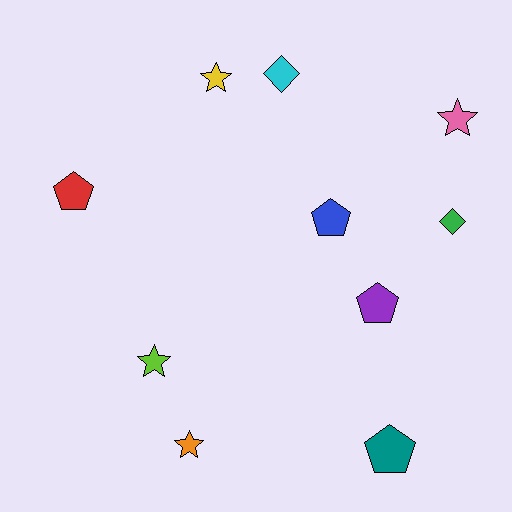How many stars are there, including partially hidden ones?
There are 4 stars.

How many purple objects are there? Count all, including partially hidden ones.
There is 1 purple object.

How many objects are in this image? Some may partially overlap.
There are 10 objects.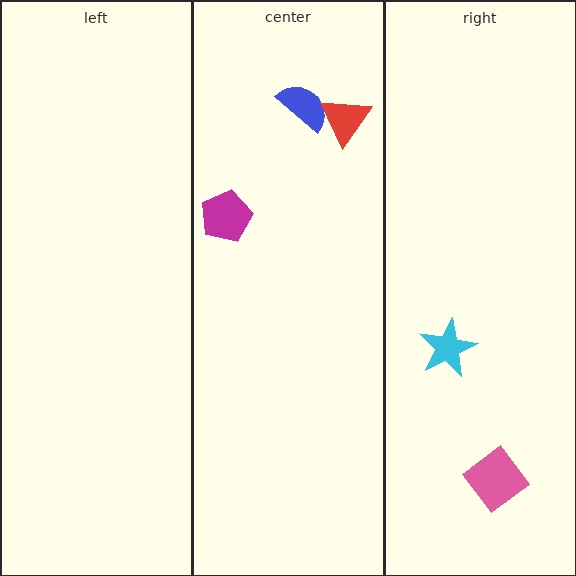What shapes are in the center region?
The blue semicircle, the red triangle, the magenta pentagon.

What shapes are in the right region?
The pink diamond, the cyan star.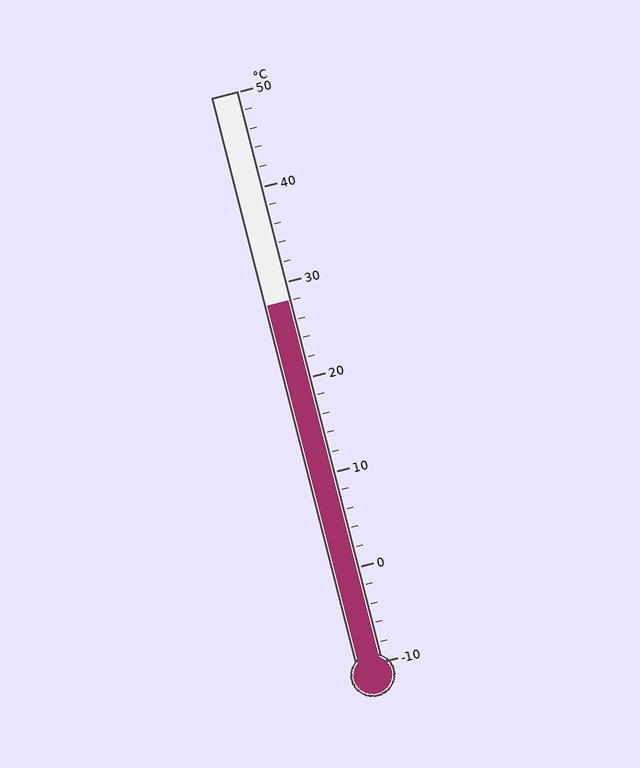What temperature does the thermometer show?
The thermometer shows approximately 28°C.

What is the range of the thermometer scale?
The thermometer scale ranges from -10°C to 50°C.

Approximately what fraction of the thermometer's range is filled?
The thermometer is filled to approximately 65% of its range.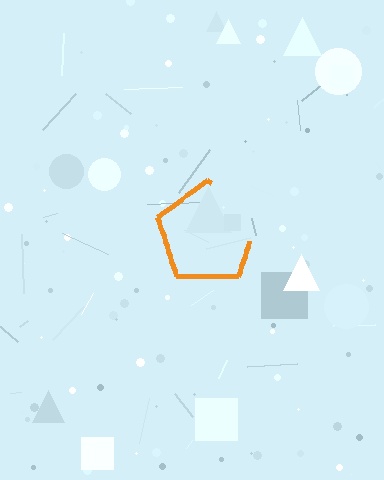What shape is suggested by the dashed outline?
The dashed outline suggests a pentagon.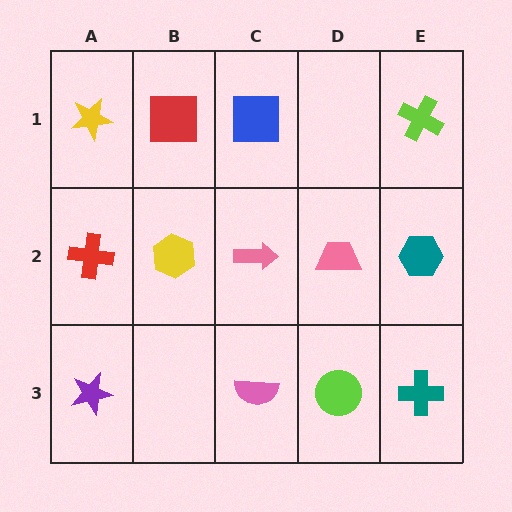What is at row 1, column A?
A yellow star.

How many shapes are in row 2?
5 shapes.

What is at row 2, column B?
A yellow hexagon.